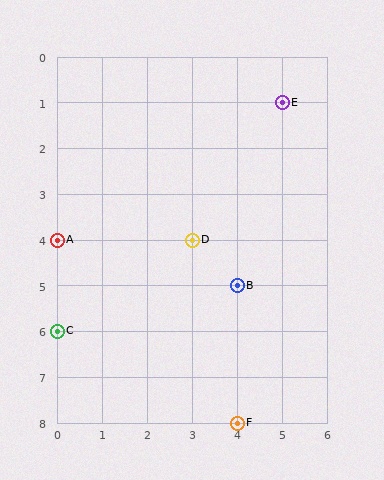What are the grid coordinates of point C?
Point C is at grid coordinates (0, 6).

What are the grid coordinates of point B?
Point B is at grid coordinates (4, 5).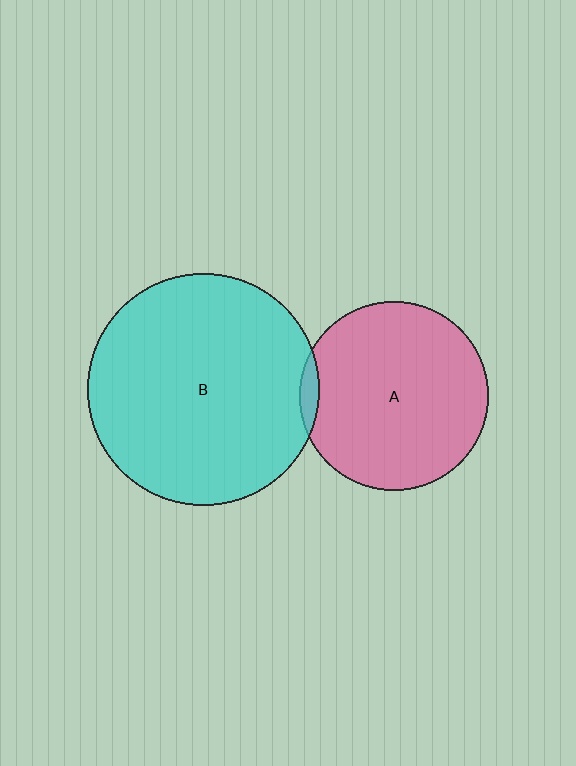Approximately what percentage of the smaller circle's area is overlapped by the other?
Approximately 5%.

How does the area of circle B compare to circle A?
Approximately 1.5 times.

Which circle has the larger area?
Circle B (cyan).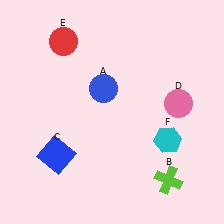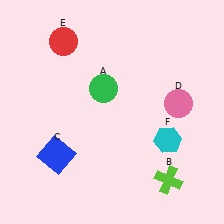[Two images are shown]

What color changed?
The circle (A) changed from blue in Image 1 to green in Image 2.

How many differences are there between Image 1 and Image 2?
There is 1 difference between the two images.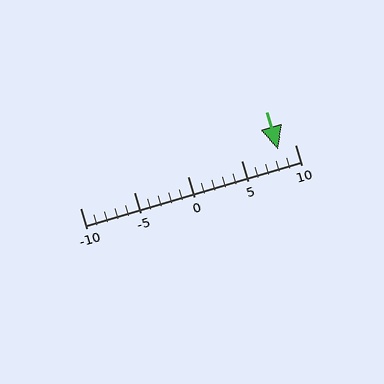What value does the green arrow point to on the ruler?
The green arrow points to approximately 8.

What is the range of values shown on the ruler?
The ruler shows values from -10 to 10.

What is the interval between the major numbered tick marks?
The major tick marks are spaced 5 units apart.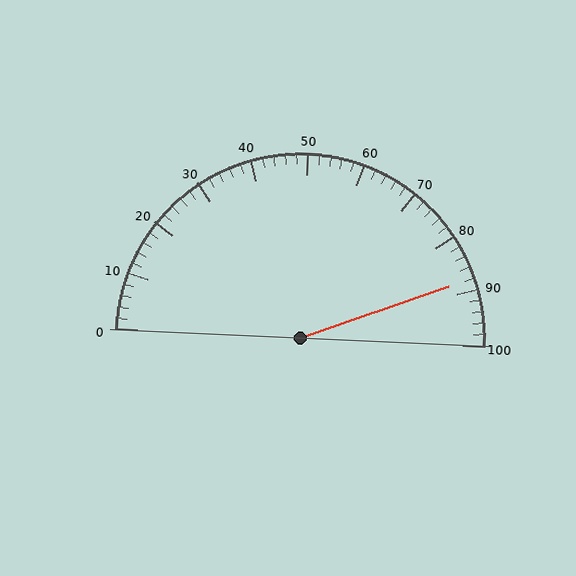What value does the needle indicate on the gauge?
The needle indicates approximately 88.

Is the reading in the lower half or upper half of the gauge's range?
The reading is in the upper half of the range (0 to 100).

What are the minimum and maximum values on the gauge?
The gauge ranges from 0 to 100.